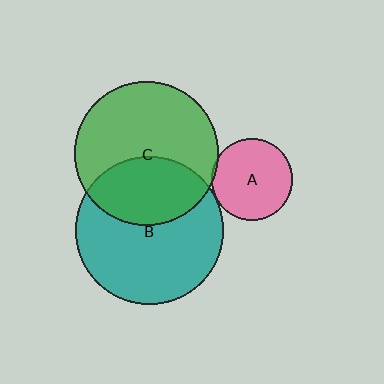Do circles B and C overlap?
Yes.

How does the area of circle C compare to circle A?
Approximately 3.1 times.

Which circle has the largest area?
Circle B (teal).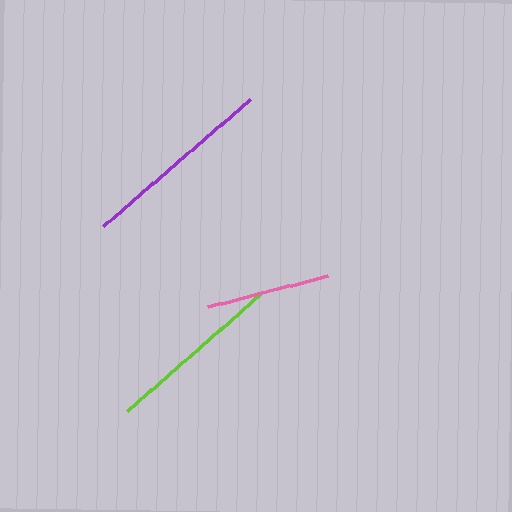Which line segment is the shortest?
The pink line is the shortest at approximately 124 pixels.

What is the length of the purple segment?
The purple segment is approximately 194 pixels long.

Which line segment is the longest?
The purple line is the longest at approximately 194 pixels.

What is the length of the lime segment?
The lime segment is approximately 180 pixels long.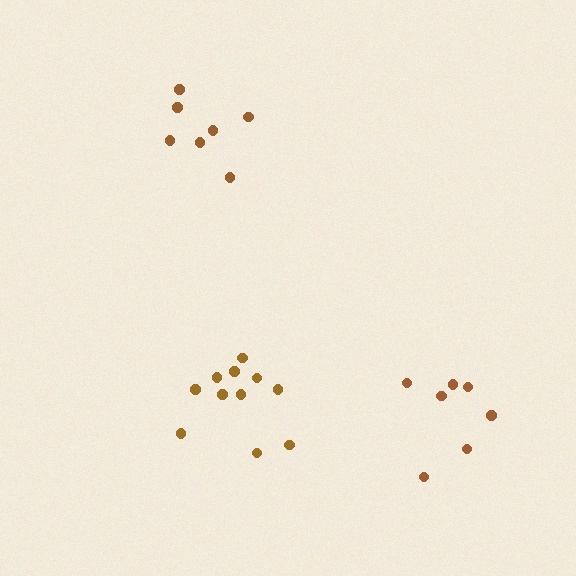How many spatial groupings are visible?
There are 3 spatial groupings.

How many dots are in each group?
Group 1: 7 dots, Group 2: 11 dots, Group 3: 7 dots (25 total).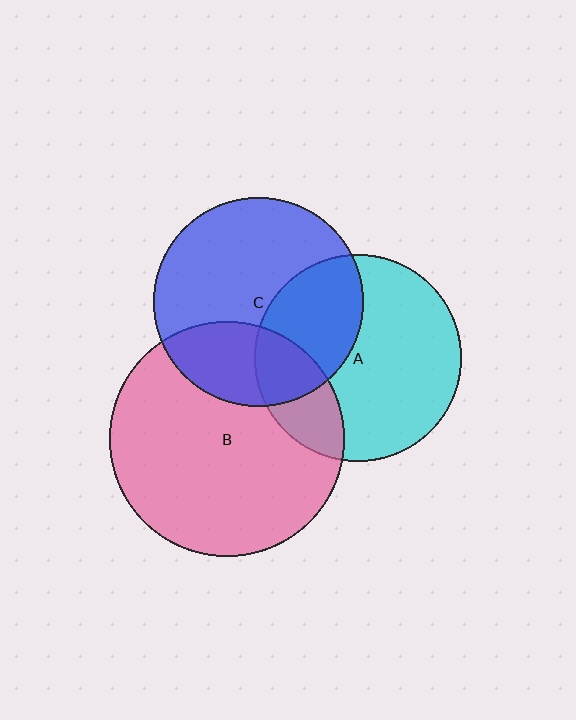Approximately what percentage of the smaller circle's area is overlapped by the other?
Approximately 35%.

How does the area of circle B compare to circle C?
Approximately 1.3 times.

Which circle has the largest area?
Circle B (pink).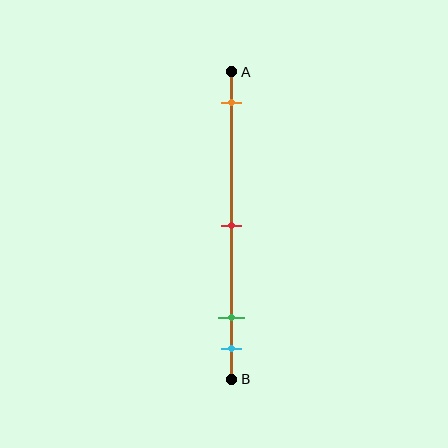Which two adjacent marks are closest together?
The green and cyan marks are the closest adjacent pair.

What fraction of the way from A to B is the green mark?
The green mark is approximately 80% (0.8) of the way from A to B.